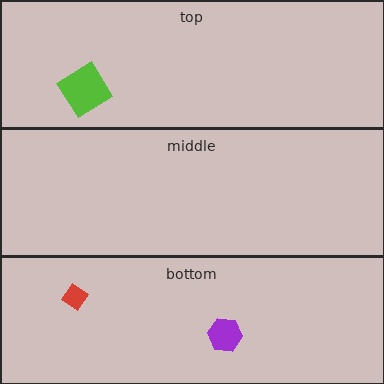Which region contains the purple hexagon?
The bottom region.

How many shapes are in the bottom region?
2.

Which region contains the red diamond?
The bottom region.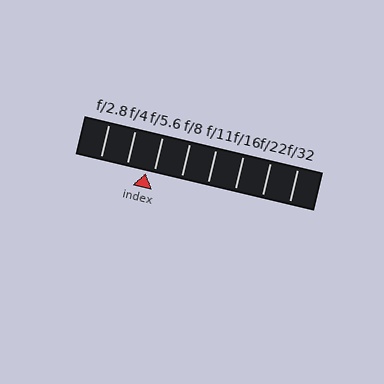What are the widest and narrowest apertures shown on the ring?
The widest aperture shown is f/2.8 and the narrowest is f/32.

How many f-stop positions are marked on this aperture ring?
There are 8 f-stop positions marked.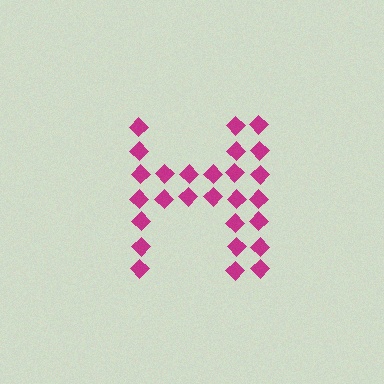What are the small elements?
The small elements are diamonds.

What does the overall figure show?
The overall figure shows the letter H.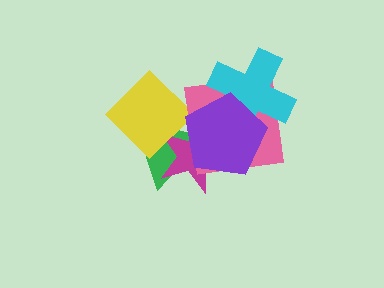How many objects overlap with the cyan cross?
2 objects overlap with the cyan cross.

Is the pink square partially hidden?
Yes, it is partially covered by another shape.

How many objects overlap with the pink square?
4 objects overlap with the pink square.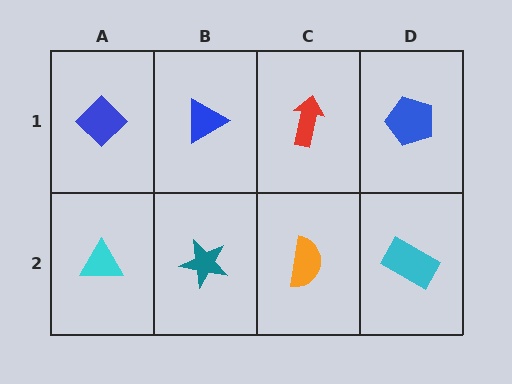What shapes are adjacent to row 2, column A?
A blue diamond (row 1, column A), a teal star (row 2, column B).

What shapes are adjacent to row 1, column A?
A cyan triangle (row 2, column A), a blue triangle (row 1, column B).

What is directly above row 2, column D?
A blue pentagon.